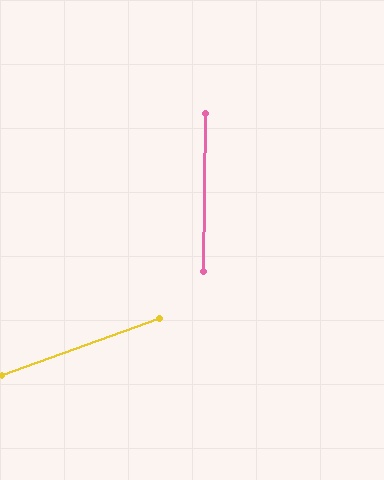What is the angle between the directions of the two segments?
Approximately 70 degrees.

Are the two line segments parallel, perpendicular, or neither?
Neither parallel nor perpendicular — they differ by about 70°.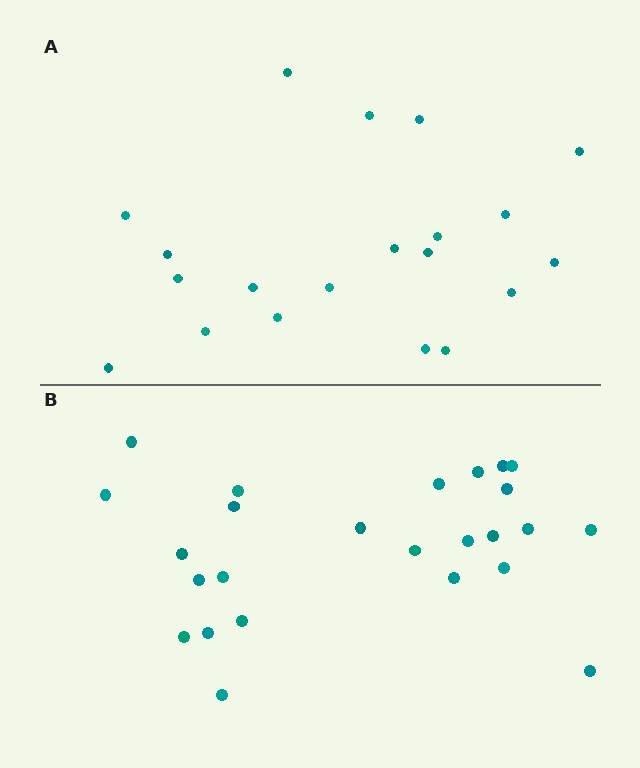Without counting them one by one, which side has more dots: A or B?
Region B (the bottom region) has more dots.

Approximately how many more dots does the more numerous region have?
Region B has about 5 more dots than region A.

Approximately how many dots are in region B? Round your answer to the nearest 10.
About 20 dots. (The exact count is 25, which rounds to 20.)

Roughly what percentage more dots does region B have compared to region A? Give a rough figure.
About 25% more.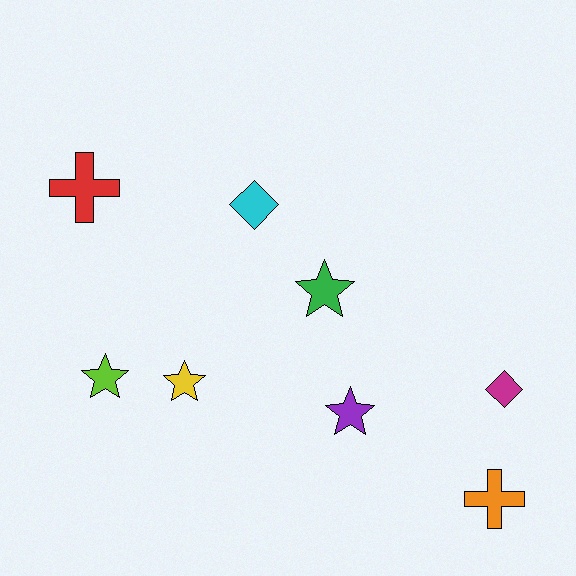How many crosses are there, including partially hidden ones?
There are 2 crosses.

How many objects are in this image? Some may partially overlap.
There are 8 objects.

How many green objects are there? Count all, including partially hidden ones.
There is 1 green object.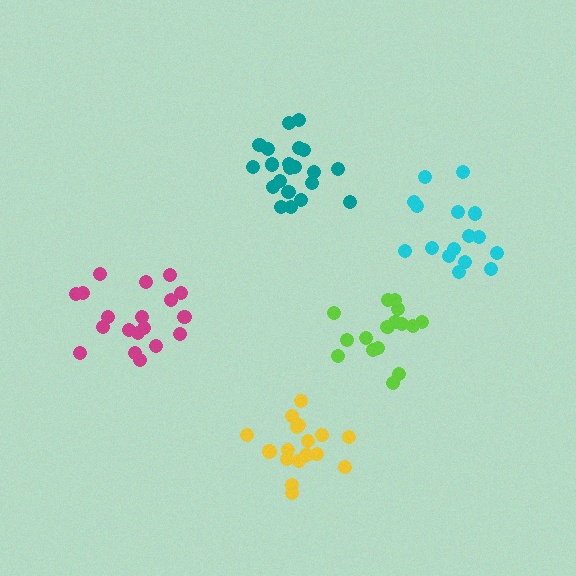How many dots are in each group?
Group 1: 21 dots, Group 2: 19 dots, Group 3: 17 dots, Group 4: 16 dots, Group 5: 16 dots (89 total).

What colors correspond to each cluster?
The clusters are colored: teal, magenta, yellow, lime, cyan.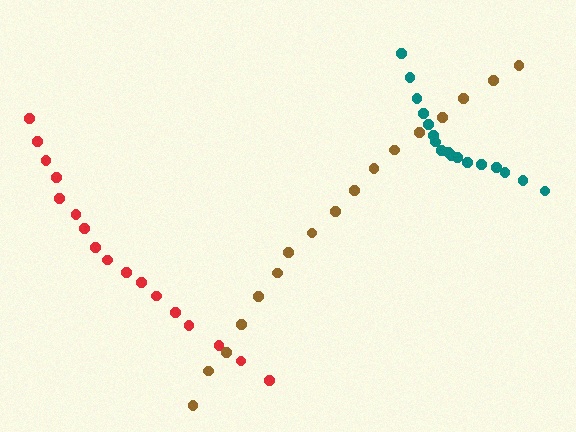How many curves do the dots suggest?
There are 3 distinct paths.